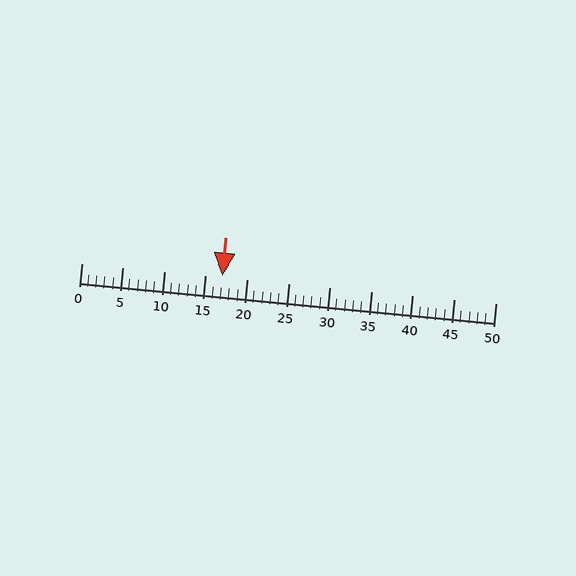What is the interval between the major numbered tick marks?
The major tick marks are spaced 5 units apart.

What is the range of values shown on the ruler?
The ruler shows values from 0 to 50.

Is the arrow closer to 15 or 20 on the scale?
The arrow is closer to 15.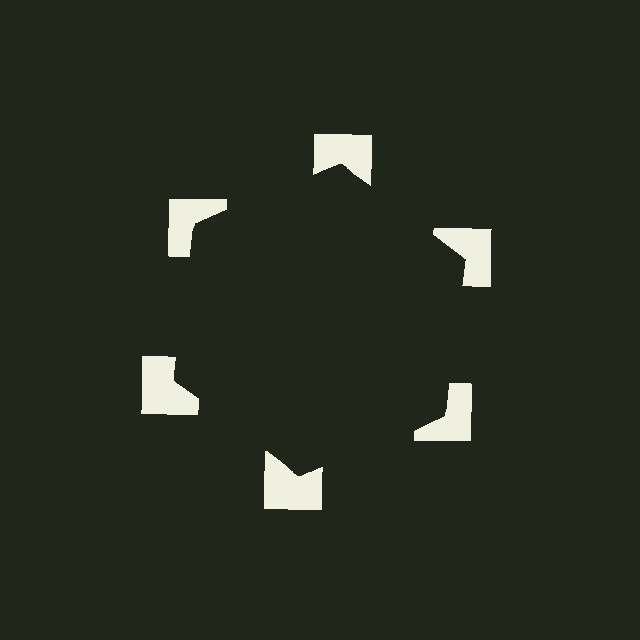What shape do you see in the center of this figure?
An illusory hexagon — its edges are inferred from the aligned wedge cuts in the notched squares, not physically drawn.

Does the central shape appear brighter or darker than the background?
It typically appears slightly darker than the background, even though no actual brightness change is drawn.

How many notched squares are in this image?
There are 6 — one at each vertex of the illusory hexagon.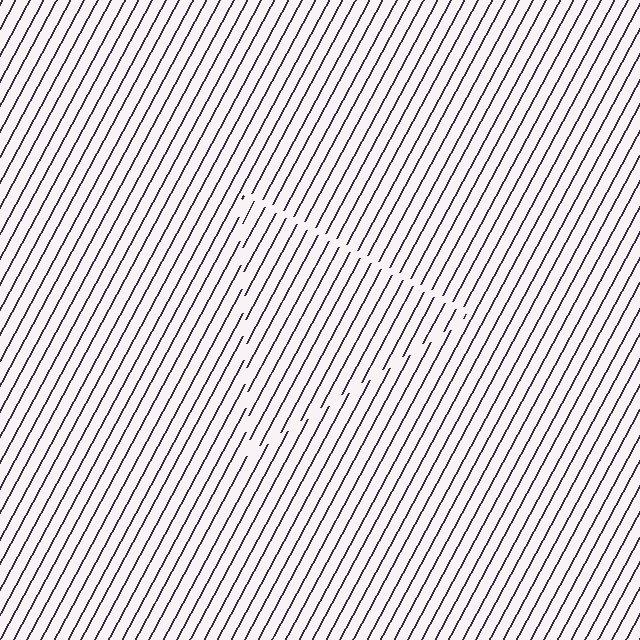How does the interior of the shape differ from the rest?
The interior of the shape contains the same grating, shifted by half a period — the contour is defined by the phase discontinuity where line-ends from the inner and outer gratings abut.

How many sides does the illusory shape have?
3 sides — the line-ends trace a triangle.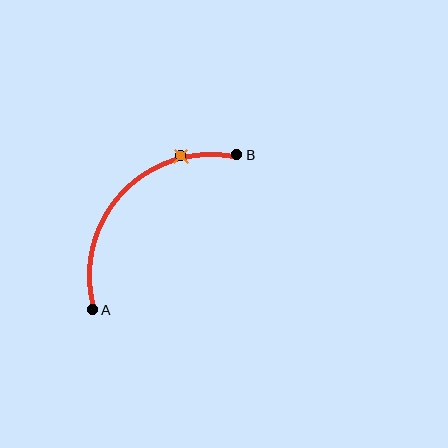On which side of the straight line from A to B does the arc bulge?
The arc bulges above and to the left of the straight line connecting A and B.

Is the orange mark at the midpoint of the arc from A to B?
No. The orange mark lies on the arc but is closer to endpoint B. The arc midpoint would be at the point on the curve equidistant along the arc from both A and B.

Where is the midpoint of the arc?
The arc midpoint is the point on the curve farthest from the straight line joining A and B. It sits above and to the left of that line.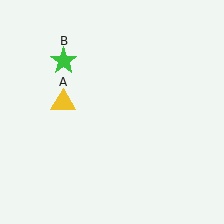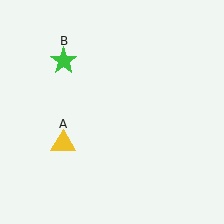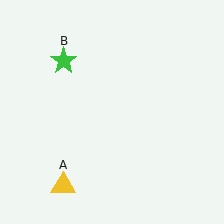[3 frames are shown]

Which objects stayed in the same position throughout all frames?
Green star (object B) remained stationary.